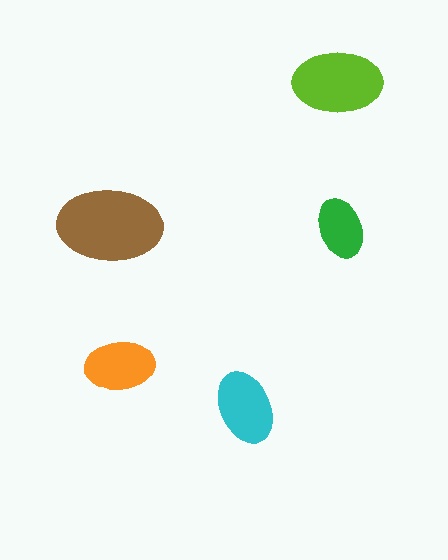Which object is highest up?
The lime ellipse is topmost.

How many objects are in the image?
There are 5 objects in the image.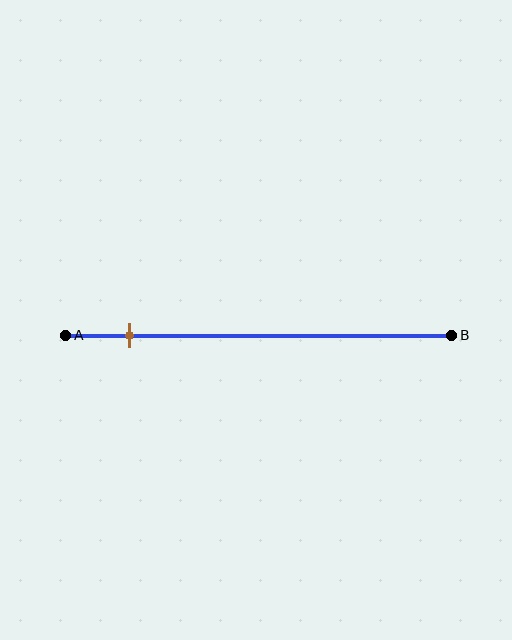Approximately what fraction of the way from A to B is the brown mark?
The brown mark is approximately 15% of the way from A to B.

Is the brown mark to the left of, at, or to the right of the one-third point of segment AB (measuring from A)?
The brown mark is to the left of the one-third point of segment AB.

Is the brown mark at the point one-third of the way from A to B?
No, the mark is at about 15% from A, not at the 33% one-third point.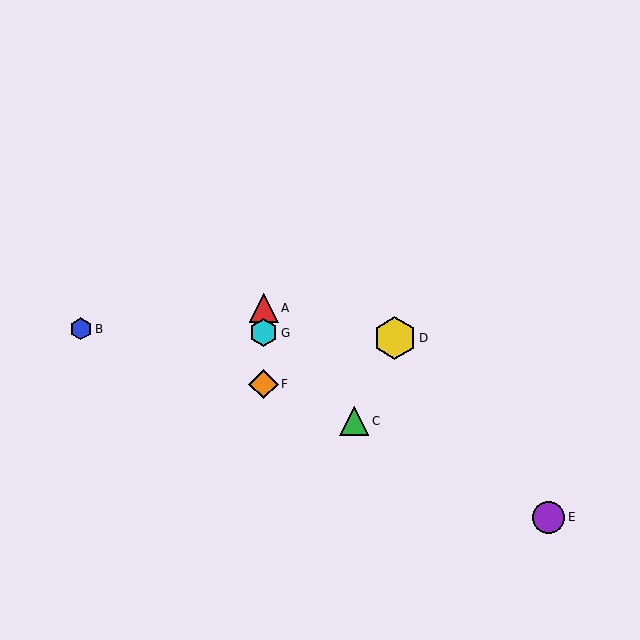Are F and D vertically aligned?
No, F is at x≈264 and D is at x≈395.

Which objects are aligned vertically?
Objects A, F, G are aligned vertically.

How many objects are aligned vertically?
3 objects (A, F, G) are aligned vertically.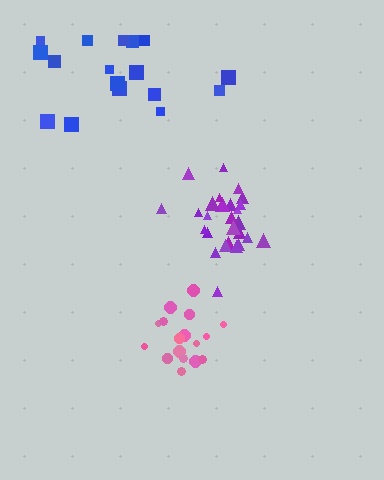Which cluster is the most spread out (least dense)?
Blue.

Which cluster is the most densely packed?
Purple.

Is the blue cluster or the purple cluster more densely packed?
Purple.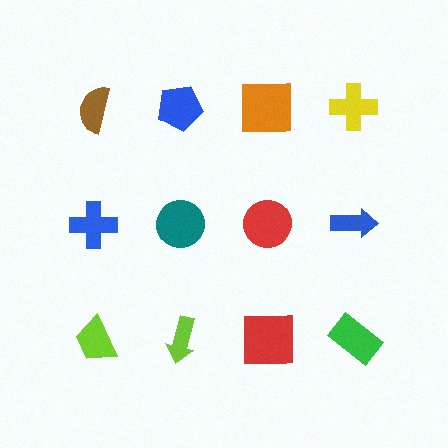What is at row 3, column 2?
A lime arrow.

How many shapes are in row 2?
4 shapes.